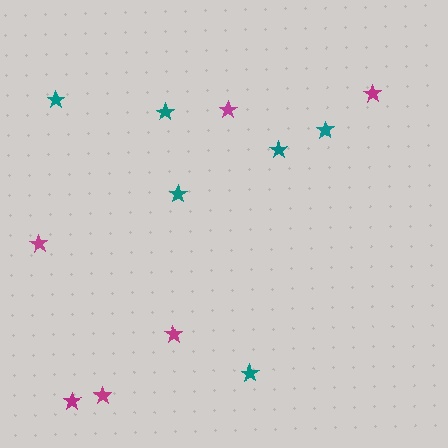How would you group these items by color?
There are 2 groups: one group of magenta stars (6) and one group of teal stars (6).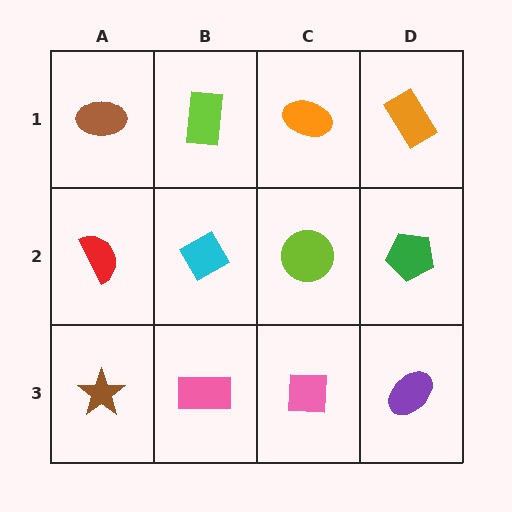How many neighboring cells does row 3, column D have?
2.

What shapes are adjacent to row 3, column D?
A green pentagon (row 2, column D), a pink square (row 3, column C).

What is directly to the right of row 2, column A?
A cyan diamond.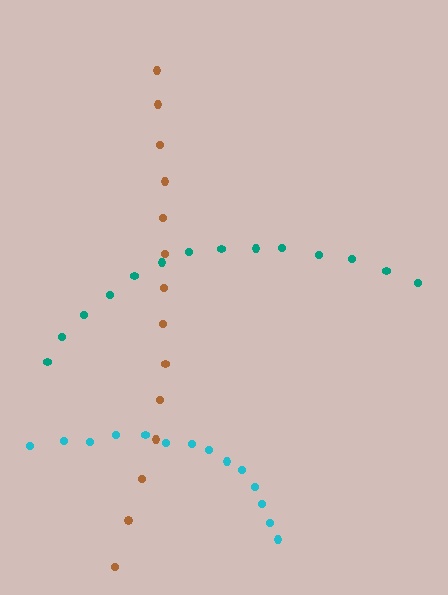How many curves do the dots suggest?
There are 3 distinct paths.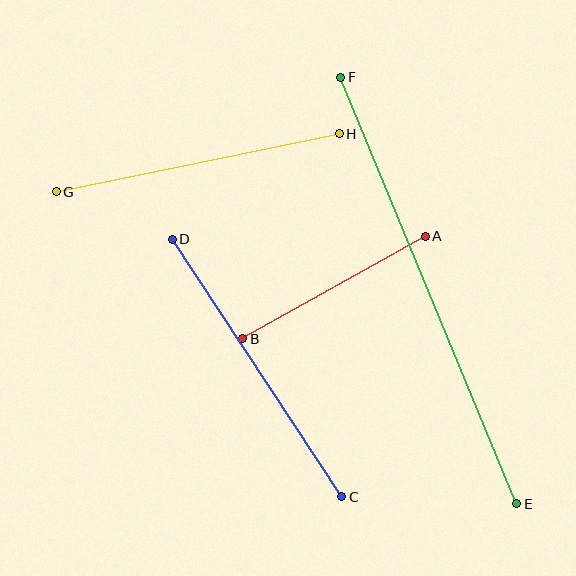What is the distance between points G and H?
The distance is approximately 289 pixels.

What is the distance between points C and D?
The distance is approximately 308 pixels.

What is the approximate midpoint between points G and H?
The midpoint is at approximately (198, 163) pixels.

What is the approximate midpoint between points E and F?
The midpoint is at approximately (429, 290) pixels.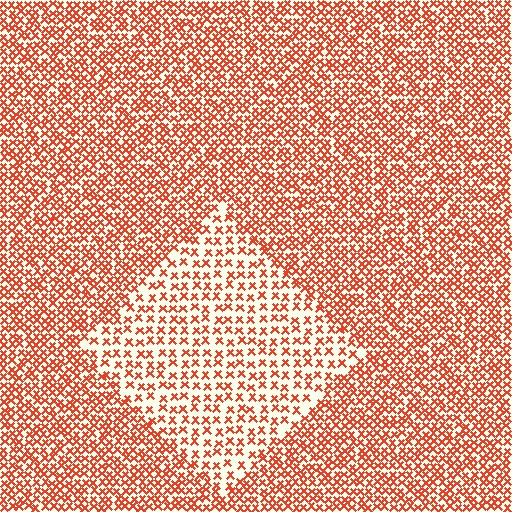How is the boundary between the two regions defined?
The boundary is defined by a change in element density (approximately 1.9x ratio). All elements are the same color, size, and shape.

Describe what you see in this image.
The image contains small red elements arranged at two different densities. A diamond-shaped region is visible where the elements are less densely packed than the surrounding area.